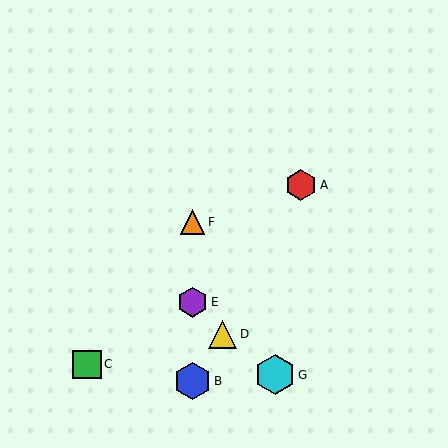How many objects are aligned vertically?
3 objects (B, E, F) are aligned vertically.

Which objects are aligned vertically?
Objects B, E, F are aligned vertically.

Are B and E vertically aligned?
Yes, both are at x≈193.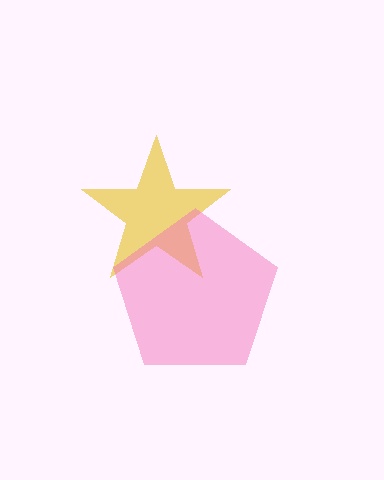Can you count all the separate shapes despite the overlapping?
Yes, there are 2 separate shapes.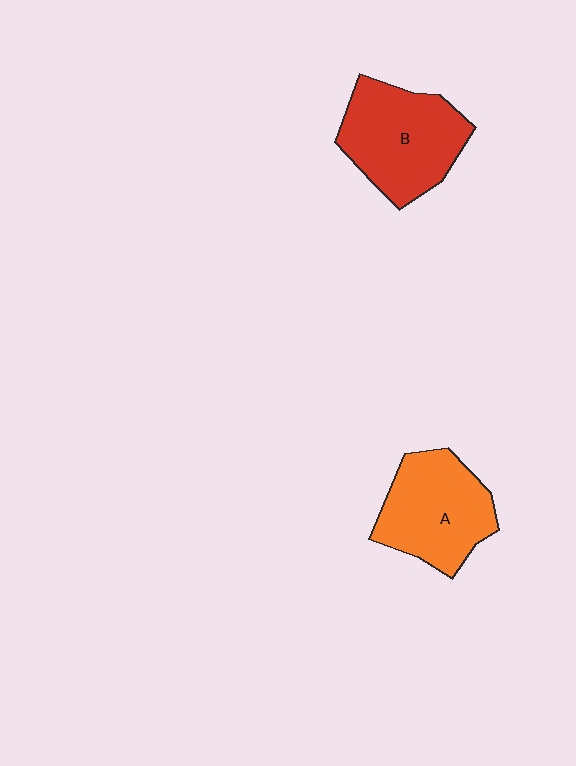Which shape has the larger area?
Shape B (red).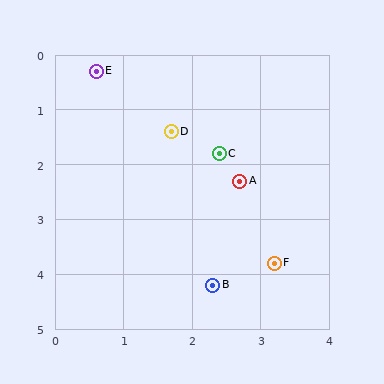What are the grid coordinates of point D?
Point D is at approximately (1.7, 1.4).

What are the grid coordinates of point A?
Point A is at approximately (2.7, 2.3).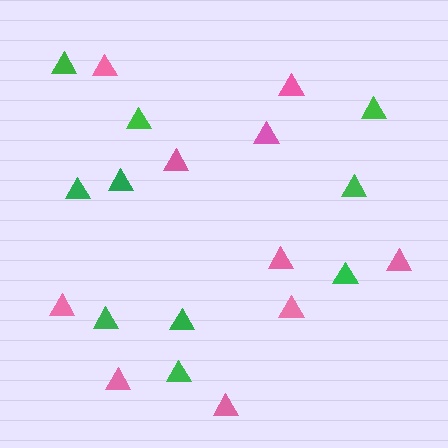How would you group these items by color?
There are 2 groups: one group of green triangles (10) and one group of pink triangles (10).